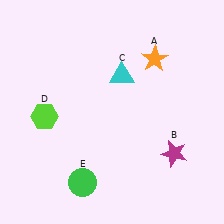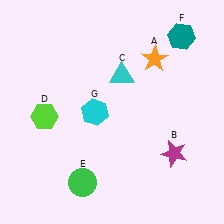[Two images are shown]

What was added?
A teal hexagon (F), a cyan hexagon (G) were added in Image 2.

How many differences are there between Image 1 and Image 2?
There are 2 differences between the two images.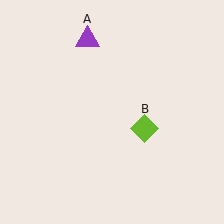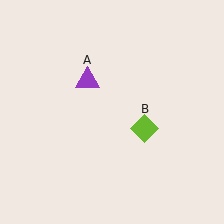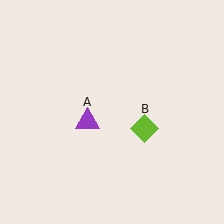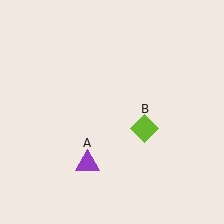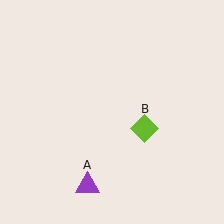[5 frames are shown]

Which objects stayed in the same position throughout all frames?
Lime diamond (object B) remained stationary.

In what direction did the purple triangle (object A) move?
The purple triangle (object A) moved down.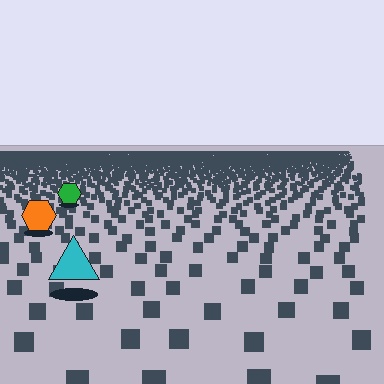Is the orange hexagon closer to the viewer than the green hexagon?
Yes. The orange hexagon is closer — you can tell from the texture gradient: the ground texture is coarser near it.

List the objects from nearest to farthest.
From nearest to farthest: the cyan triangle, the orange hexagon, the green hexagon.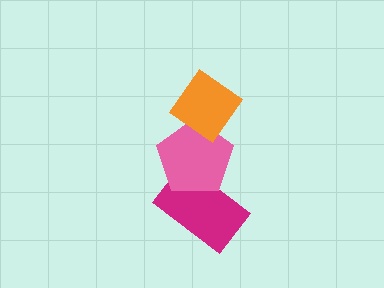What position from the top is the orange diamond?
The orange diamond is 1st from the top.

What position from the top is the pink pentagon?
The pink pentagon is 2nd from the top.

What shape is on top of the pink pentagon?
The orange diamond is on top of the pink pentagon.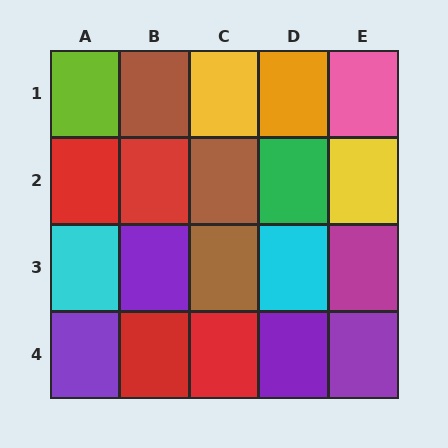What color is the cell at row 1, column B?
Brown.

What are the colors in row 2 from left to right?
Red, red, brown, green, yellow.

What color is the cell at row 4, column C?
Red.